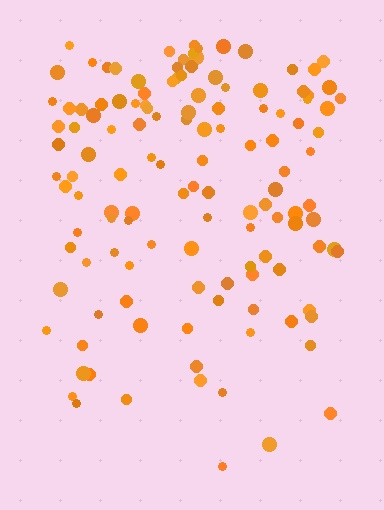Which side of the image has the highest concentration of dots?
The top.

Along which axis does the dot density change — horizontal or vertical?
Vertical.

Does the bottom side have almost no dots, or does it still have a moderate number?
Still a moderate number, just noticeably fewer than the top.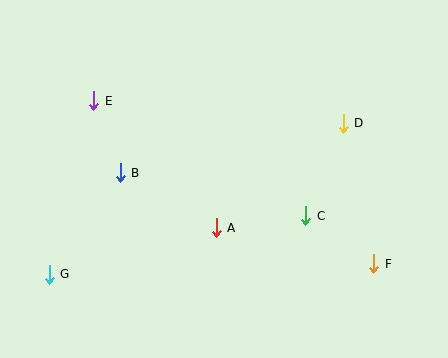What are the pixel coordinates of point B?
Point B is at (120, 173).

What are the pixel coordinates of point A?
Point A is at (216, 228).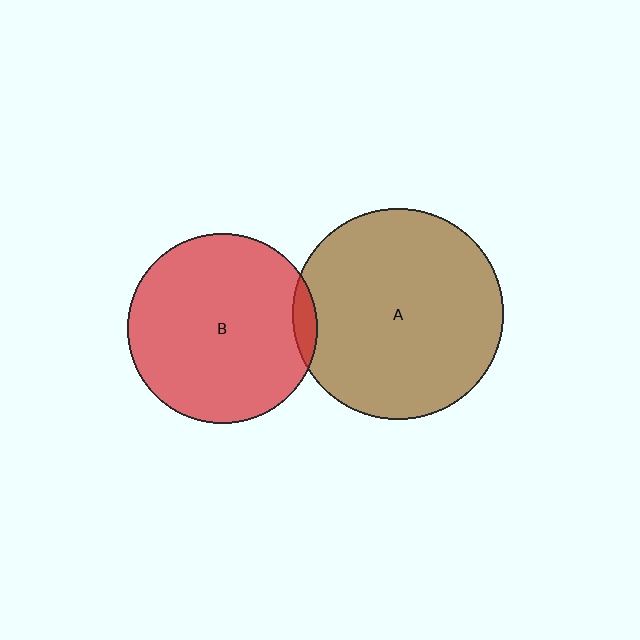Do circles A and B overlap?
Yes.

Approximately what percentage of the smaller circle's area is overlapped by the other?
Approximately 5%.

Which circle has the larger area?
Circle A (brown).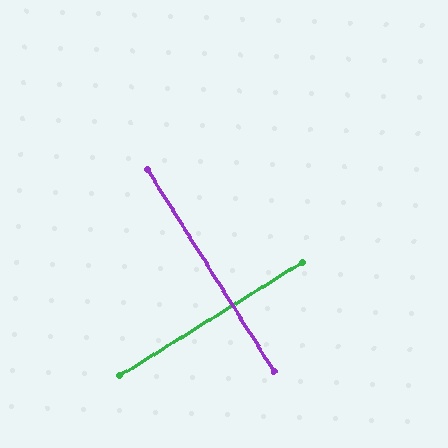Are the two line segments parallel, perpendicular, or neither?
Perpendicular — they meet at approximately 90°.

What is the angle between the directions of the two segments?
Approximately 90 degrees.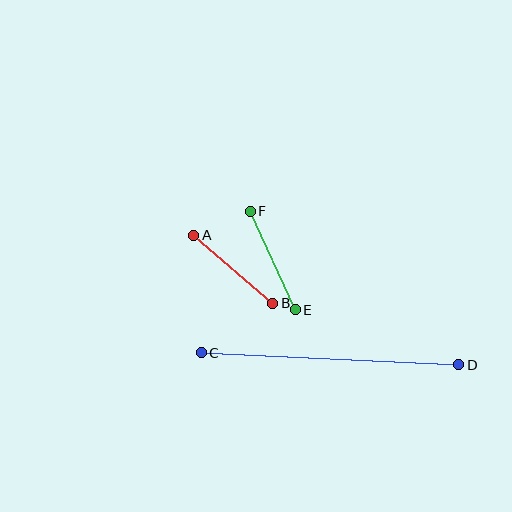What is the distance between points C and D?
The distance is approximately 257 pixels.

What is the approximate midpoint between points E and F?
The midpoint is at approximately (273, 261) pixels.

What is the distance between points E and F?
The distance is approximately 108 pixels.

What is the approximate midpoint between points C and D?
The midpoint is at approximately (330, 359) pixels.